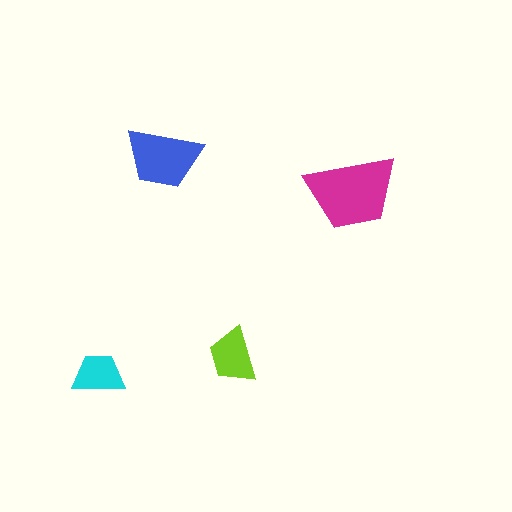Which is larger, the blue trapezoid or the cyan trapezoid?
The blue one.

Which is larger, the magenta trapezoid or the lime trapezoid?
The magenta one.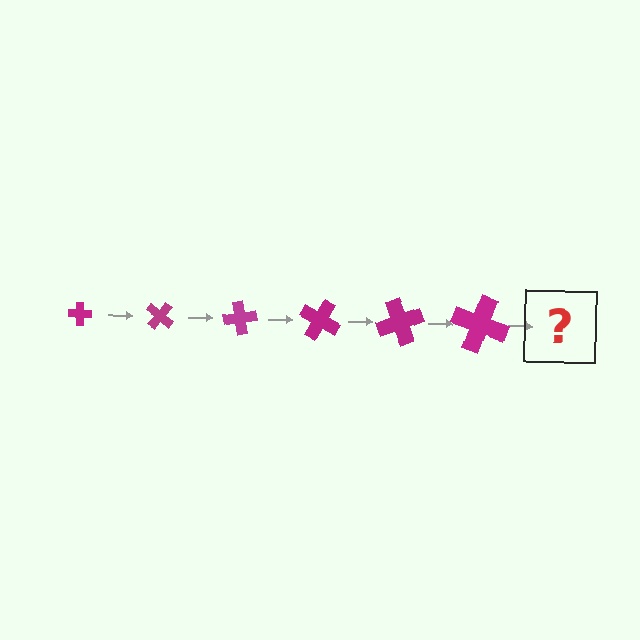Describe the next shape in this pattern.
It should be a cross, larger than the previous one and rotated 240 degrees from the start.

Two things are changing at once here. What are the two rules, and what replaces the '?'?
The two rules are that the cross grows larger each step and it rotates 40 degrees each step. The '?' should be a cross, larger than the previous one and rotated 240 degrees from the start.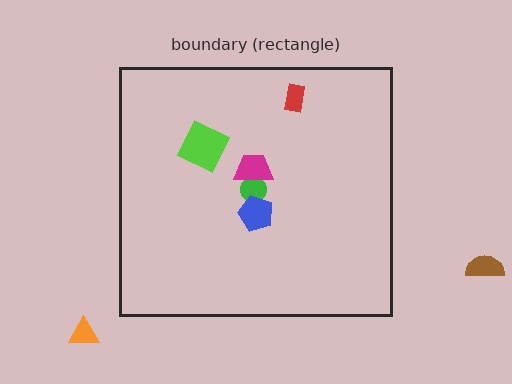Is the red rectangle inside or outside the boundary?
Inside.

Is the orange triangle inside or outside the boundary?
Outside.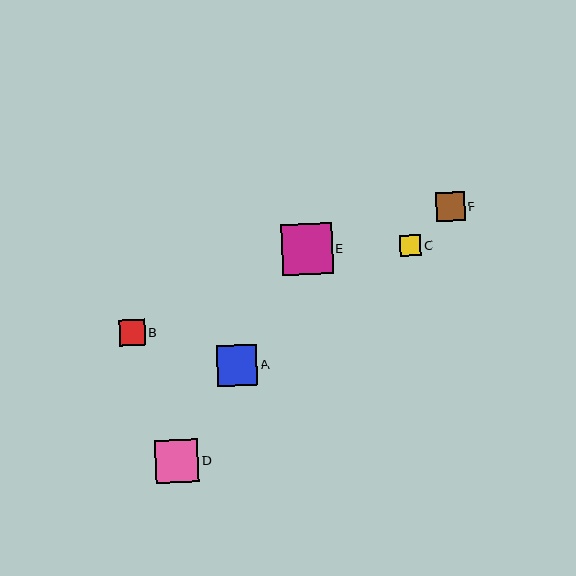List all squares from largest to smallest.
From largest to smallest: E, D, A, F, B, C.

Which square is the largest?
Square E is the largest with a size of approximately 51 pixels.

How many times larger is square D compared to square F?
Square D is approximately 1.5 times the size of square F.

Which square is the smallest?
Square C is the smallest with a size of approximately 21 pixels.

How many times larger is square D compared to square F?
Square D is approximately 1.5 times the size of square F.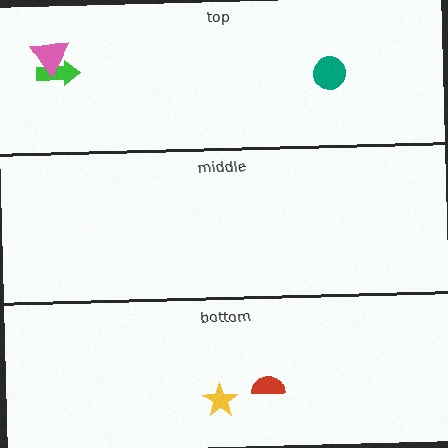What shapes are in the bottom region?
The yellow star, the red semicircle.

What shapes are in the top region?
The green arrow, the pink triangle, the teal circle.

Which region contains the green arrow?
The top region.